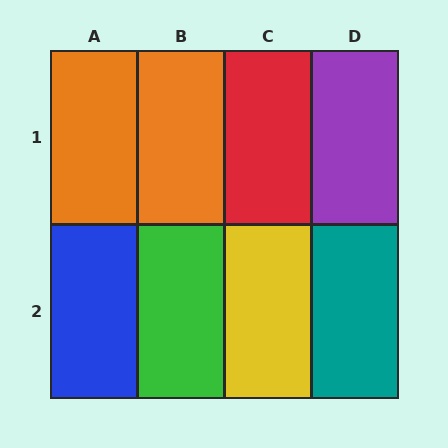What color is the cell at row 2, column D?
Teal.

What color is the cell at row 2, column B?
Green.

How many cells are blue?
1 cell is blue.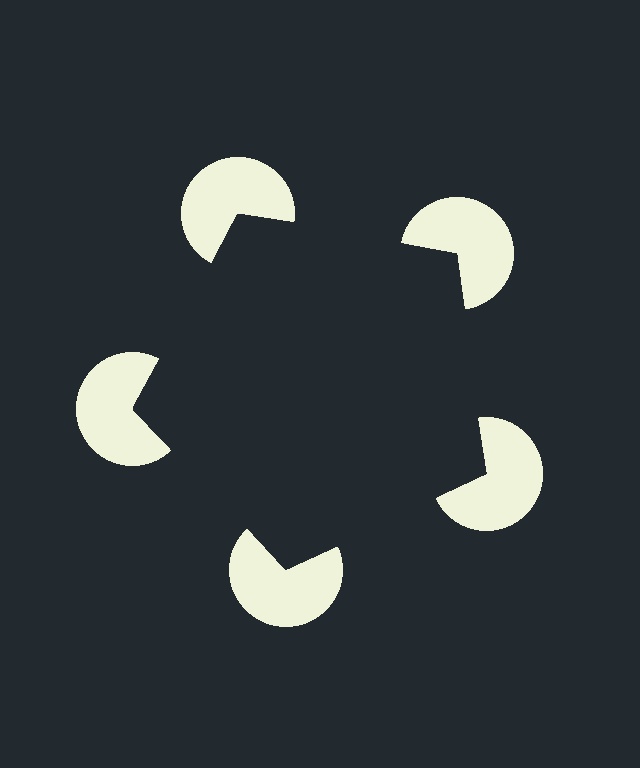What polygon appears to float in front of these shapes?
An illusory pentagon — its edges are inferred from the aligned wedge cuts in the pac-man discs, not physically drawn.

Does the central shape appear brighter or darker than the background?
It typically appears slightly darker than the background, even though no actual brightness change is drawn.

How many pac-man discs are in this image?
There are 5 — one at each vertex of the illusory pentagon.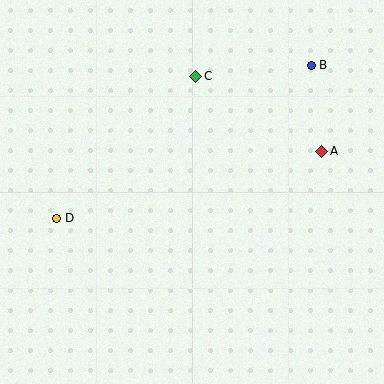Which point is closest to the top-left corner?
Point C is closest to the top-left corner.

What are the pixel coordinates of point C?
Point C is at (196, 76).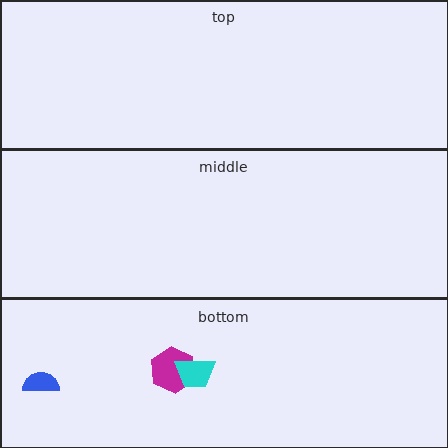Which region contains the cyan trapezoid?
The bottom region.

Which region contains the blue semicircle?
The bottom region.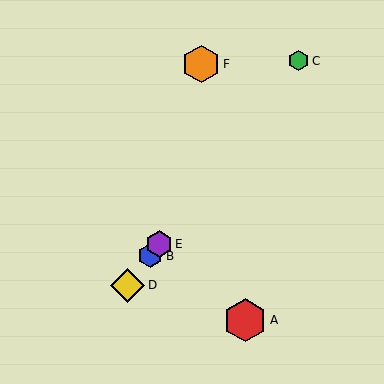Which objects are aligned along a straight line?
Objects B, C, D, E are aligned along a straight line.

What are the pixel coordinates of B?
Object B is at (150, 256).